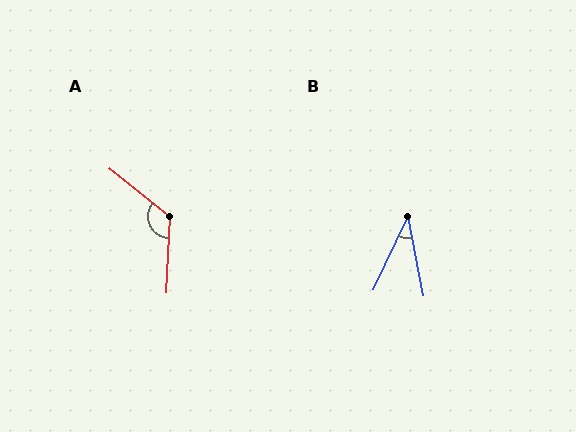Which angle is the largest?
A, at approximately 126 degrees.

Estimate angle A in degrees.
Approximately 126 degrees.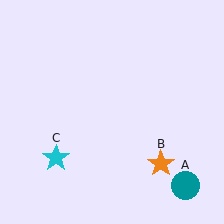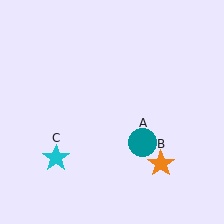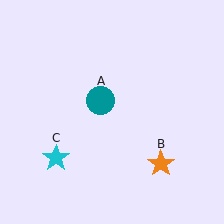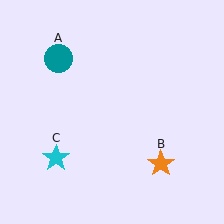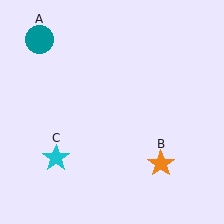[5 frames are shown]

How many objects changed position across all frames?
1 object changed position: teal circle (object A).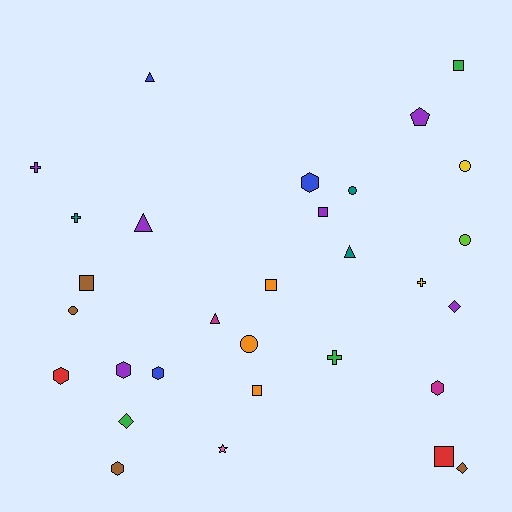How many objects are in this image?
There are 30 objects.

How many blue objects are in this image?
There are 3 blue objects.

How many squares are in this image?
There are 6 squares.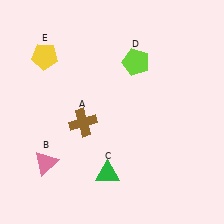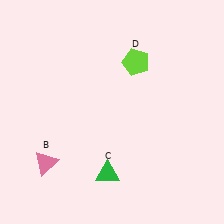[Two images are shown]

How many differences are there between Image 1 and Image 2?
There are 2 differences between the two images.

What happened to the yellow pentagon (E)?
The yellow pentagon (E) was removed in Image 2. It was in the top-left area of Image 1.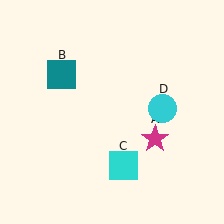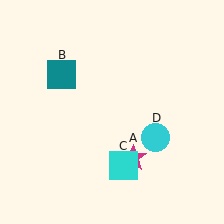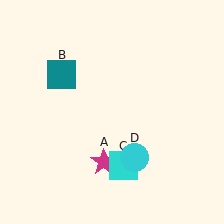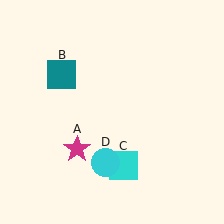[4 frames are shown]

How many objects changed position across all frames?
2 objects changed position: magenta star (object A), cyan circle (object D).